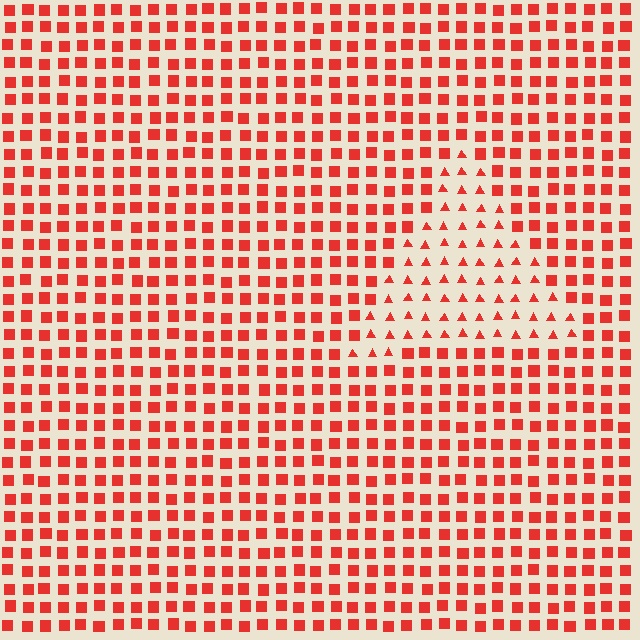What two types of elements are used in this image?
The image uses triangles inside the triangle region and squares outside it.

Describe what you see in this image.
The image is filled with small red elements arranged in a uniform grid. A triangle-shaped region contains triangles, while the surrounding area contains squares. The boundary is defined purely by the change in element shape.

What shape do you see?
I see a triangle.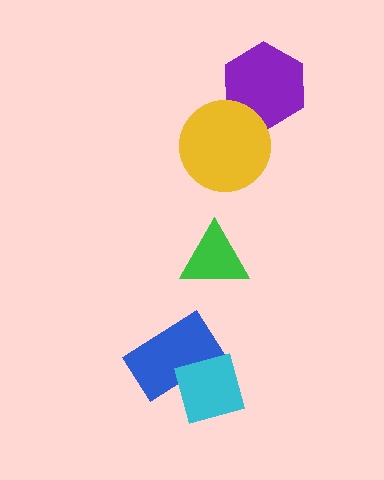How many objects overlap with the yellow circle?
1 object overlaps with the yellow circle.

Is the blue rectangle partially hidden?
Yes, it is partially covered by another shape.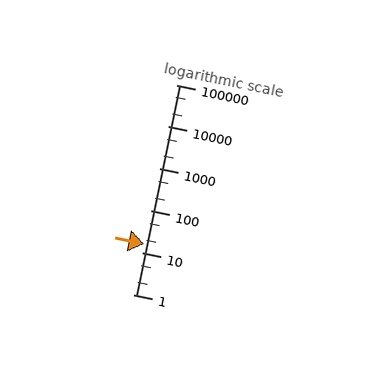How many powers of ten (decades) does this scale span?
The scale spans 5 decades, from 1 to 100000.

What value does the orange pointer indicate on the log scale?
The pointer indicates approximately 16.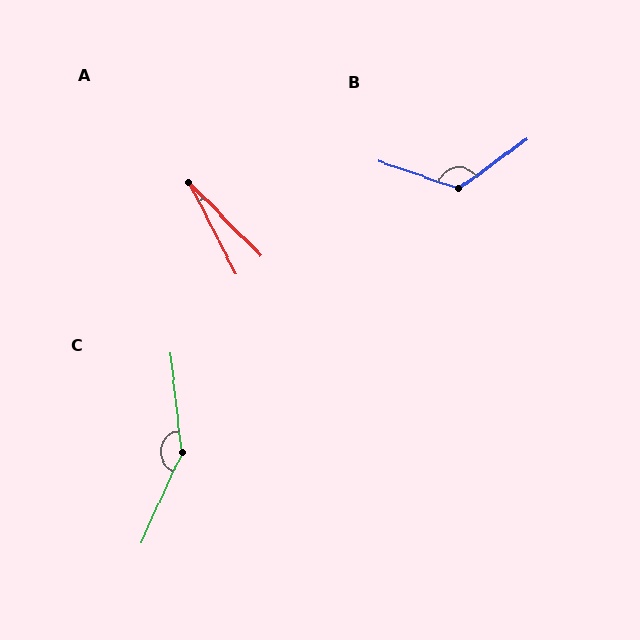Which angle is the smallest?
A, at approximately 17 degrees.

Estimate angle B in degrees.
Approximately 125 degrees.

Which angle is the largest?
C, at approximately 149 degrees.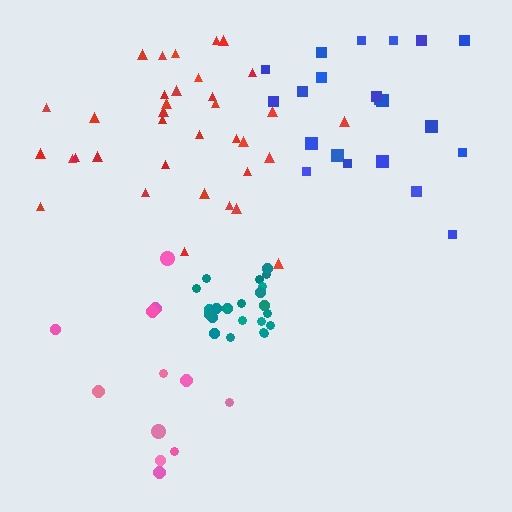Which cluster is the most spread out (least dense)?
Pink.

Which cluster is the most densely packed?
Teal.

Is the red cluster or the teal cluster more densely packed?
Teal.